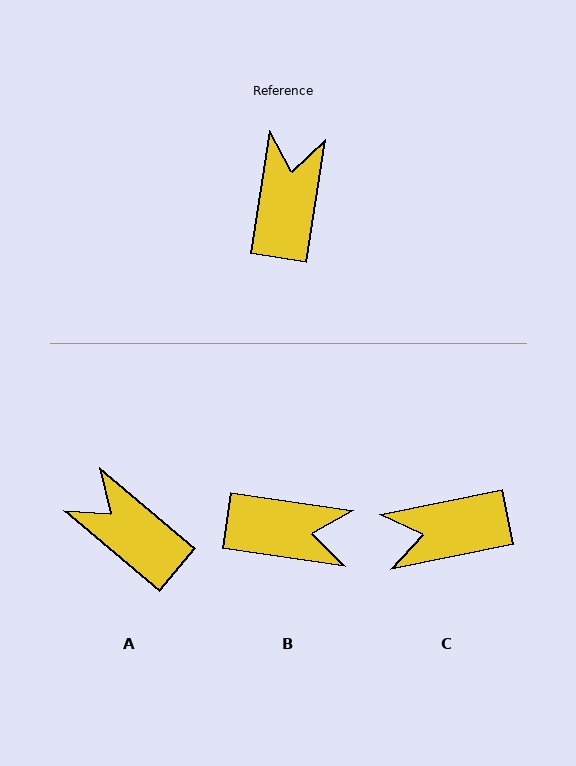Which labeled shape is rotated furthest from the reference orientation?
C, about 110 degrees away.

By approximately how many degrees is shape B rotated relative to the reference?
Approximately 89 degrees clockwise.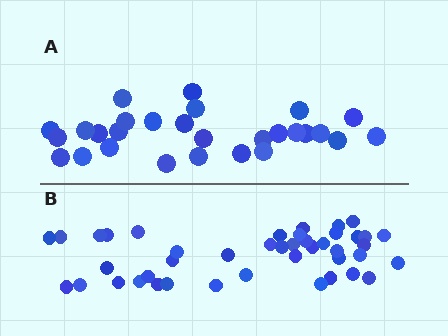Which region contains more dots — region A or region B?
Region B (the bottom region) has more dots.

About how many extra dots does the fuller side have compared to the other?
Region B has approximately 15 more dots than region A.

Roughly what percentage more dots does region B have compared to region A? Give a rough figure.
About 55% more.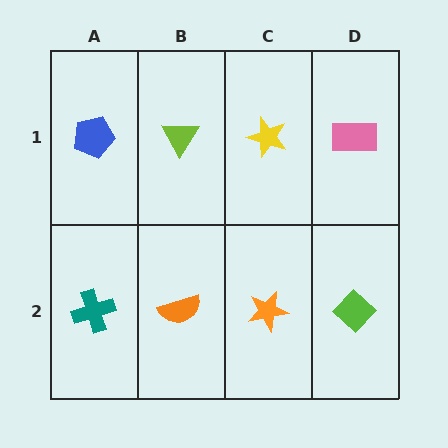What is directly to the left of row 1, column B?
A blue pentagon.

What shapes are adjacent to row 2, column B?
A lime triangle (row 1, column B), a teal cross (row 2, column A), an orange star (row 2, column C).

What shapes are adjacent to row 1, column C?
An orange star (row 2, column C), a lime triangle (row 1, column B), a pink rectangle (row 1, column D).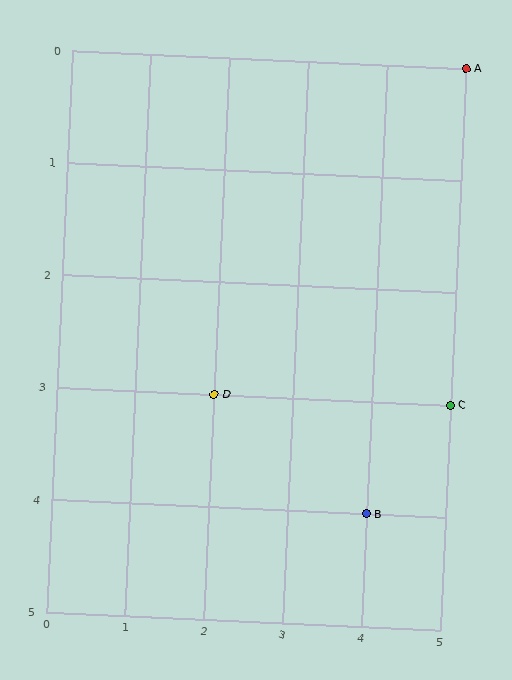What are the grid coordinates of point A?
Point A is at grid coordinates (5, 0).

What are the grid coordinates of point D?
Point D is at grid coordinates (2, 3).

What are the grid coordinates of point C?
Point C is at grid coordinates (5, 3).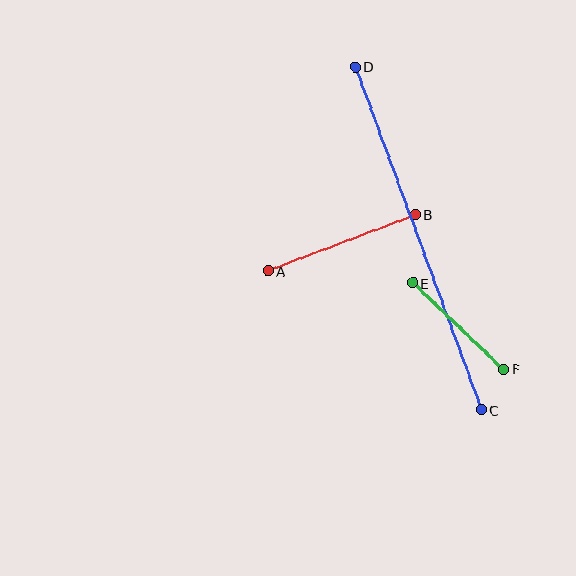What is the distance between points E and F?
The distance is approximately 125 pixels.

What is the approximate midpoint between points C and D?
The midpoint is at approximately (418, 238) pixels.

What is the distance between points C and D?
The distance is approximately 366 pixels.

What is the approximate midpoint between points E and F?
The midpoint is at approximately (458, 326) pixels.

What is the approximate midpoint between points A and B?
The midpoint is at approximately (342, 243) pixels.